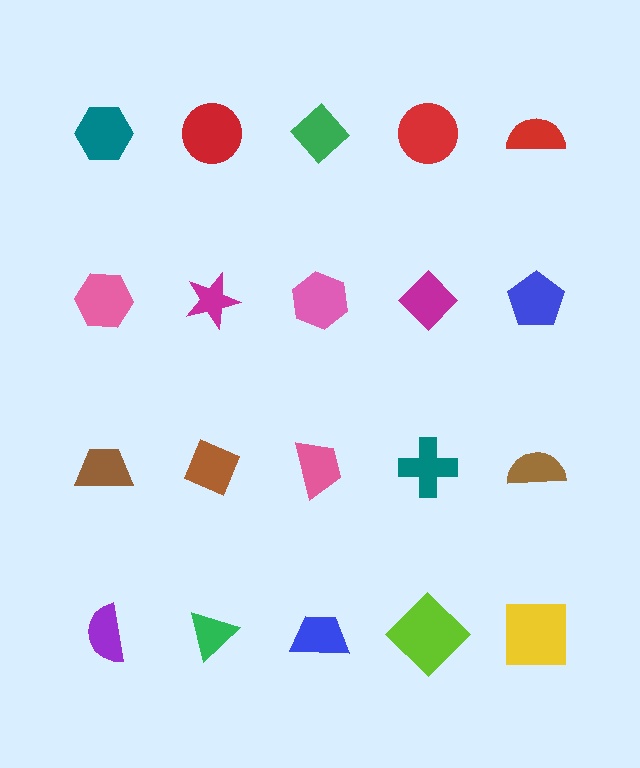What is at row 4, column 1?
A purple semicircle.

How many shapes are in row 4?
5 shapes.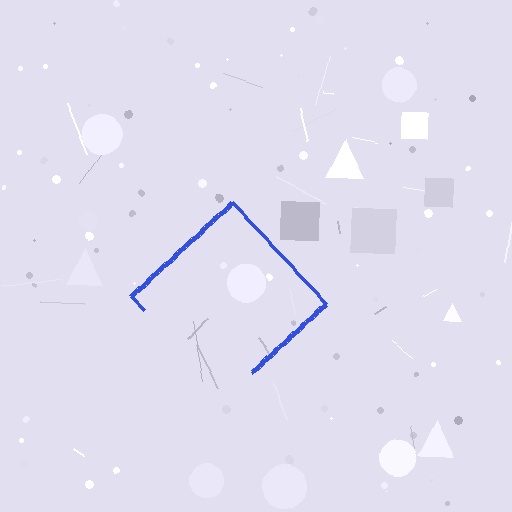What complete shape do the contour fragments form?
The contour fragments form a diamond.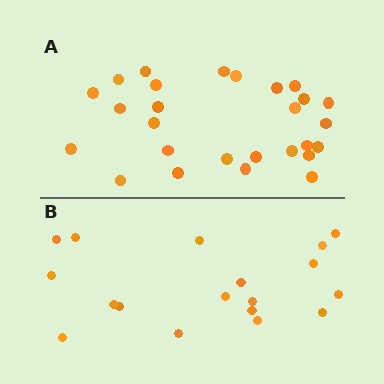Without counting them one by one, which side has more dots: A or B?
Region A (the top region) has more dots.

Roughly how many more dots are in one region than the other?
Region A has roughly 8 or so more dots than region B.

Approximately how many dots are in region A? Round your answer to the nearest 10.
About 30 dots. (The exact count is 27, which rounds to 30.)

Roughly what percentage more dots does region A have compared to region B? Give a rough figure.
About 50% more.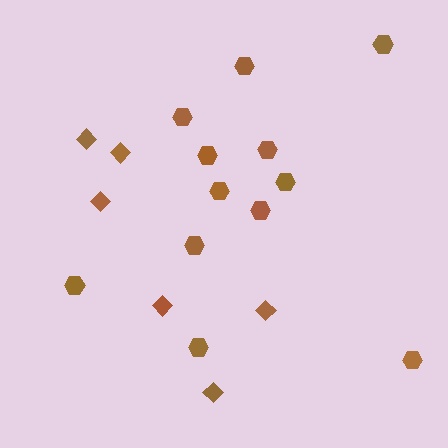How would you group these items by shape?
There are 2 groups: one group of hexagons (12) and one group of diamonds (6).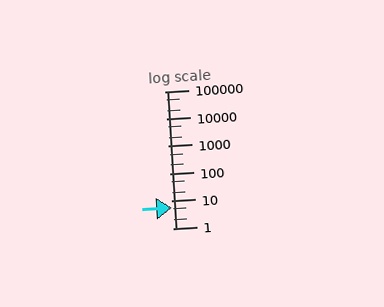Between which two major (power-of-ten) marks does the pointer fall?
The pointer is between 1 and 10.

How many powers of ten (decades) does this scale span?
The scale spans 5 decades, from 1 to 100000.